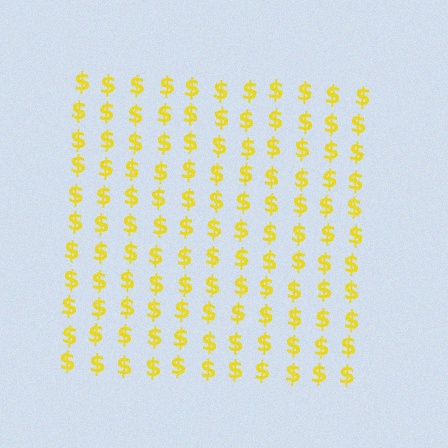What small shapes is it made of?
It is made of small dollar signs.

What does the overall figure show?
The overall figure shows a square.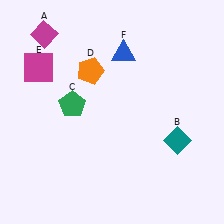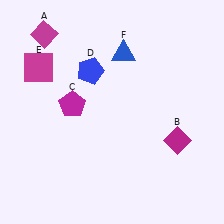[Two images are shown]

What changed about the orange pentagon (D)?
In Image 1, D is orange. In Image 2, it changed to blue.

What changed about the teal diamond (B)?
In Image 1, B is teal. In Image 2, it changed to magenta.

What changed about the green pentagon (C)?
In Image 1, C is green. In Image 2, it changed to magenta.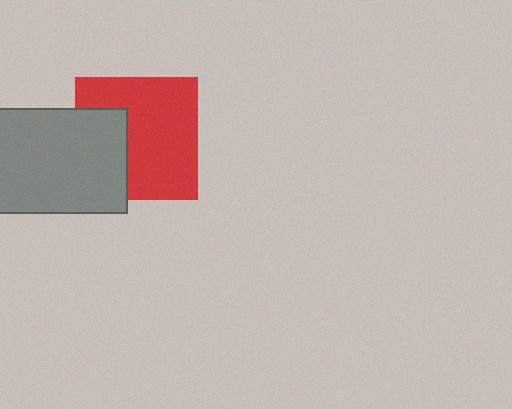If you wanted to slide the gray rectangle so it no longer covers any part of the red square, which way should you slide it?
Slide it left — that is the most direct way to separate the two shapes.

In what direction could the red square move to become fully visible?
The red square could move right. That would shift it out from behind the gray rectangle entirely.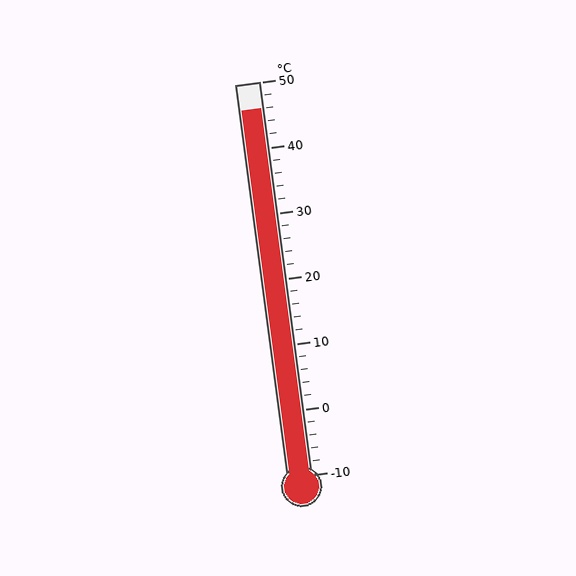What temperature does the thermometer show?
The thermometer shows approximately 46°C.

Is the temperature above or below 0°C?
The temperature is above 0°C.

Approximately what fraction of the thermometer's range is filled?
The thermometer is filled to approximately 95% of its range.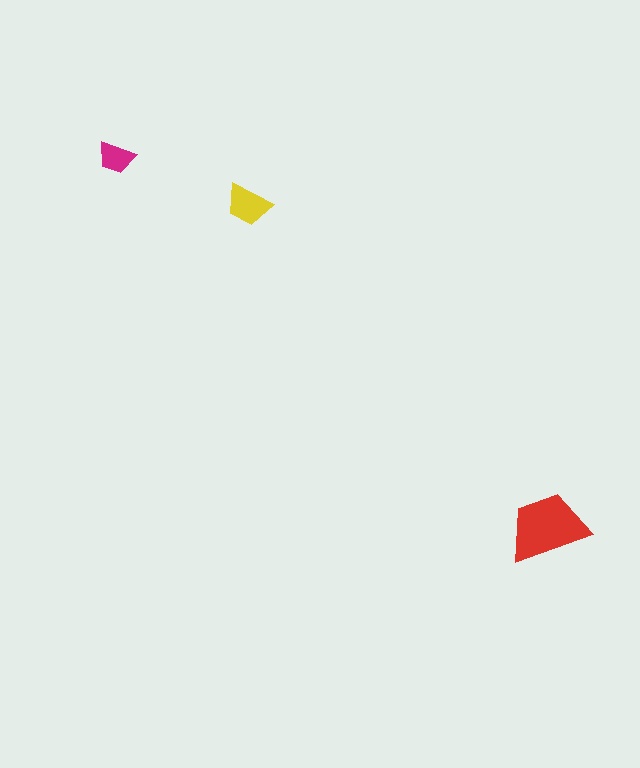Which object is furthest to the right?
The red trapezoid is rightmost.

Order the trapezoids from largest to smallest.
the red one, the yellow one, the magenta one.